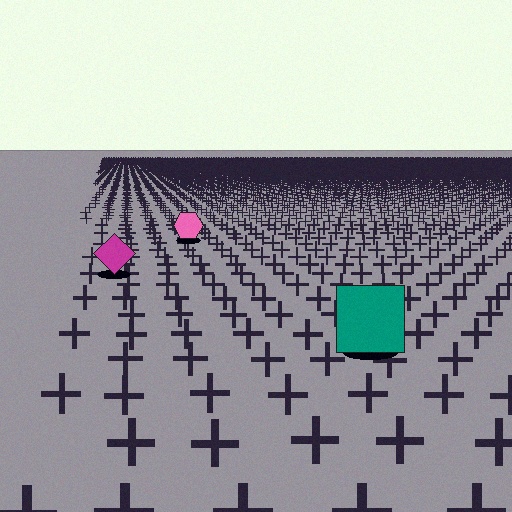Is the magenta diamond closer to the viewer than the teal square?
No. The teal square is closer — you can tell from the texture gradient: the ground texture is coarser near it.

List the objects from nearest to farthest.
From nearest to farthest: the teal square, the magenta diamond, the pink hexagon.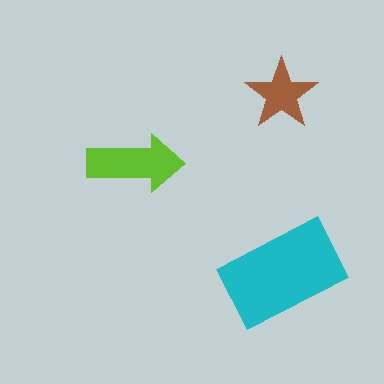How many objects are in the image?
There are 3 objects in the image.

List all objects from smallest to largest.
The brown star, the lime arrow, the cyan rectangle.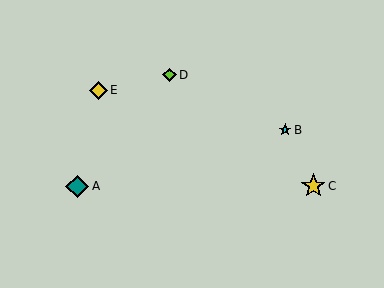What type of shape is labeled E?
Shape E is a yellow diamond.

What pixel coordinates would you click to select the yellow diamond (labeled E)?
Click at (99, 90) to select the yellow diamond E.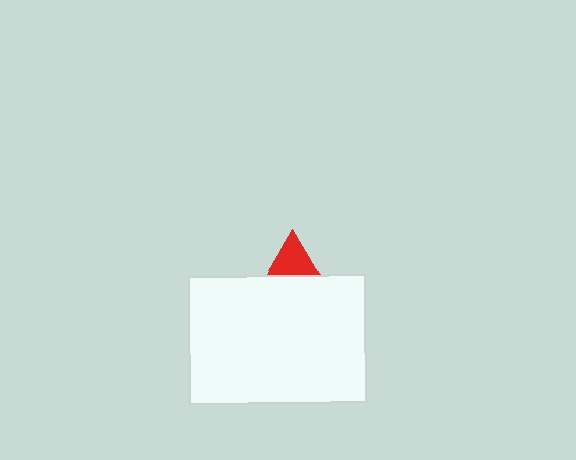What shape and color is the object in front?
The object in front is a white rectangle.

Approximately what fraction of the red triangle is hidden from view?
Roughly 69% of the red triangle is hidden behind the white rectangle.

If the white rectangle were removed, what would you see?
You would see the complete red triangle.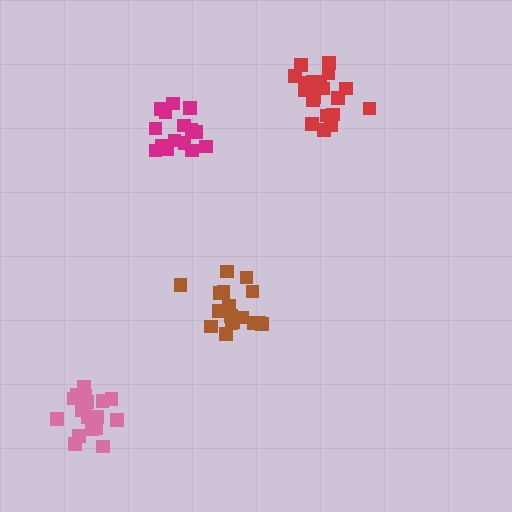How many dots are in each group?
Group 1: 20 dots, Group 2: 20 dots, Group 3: 17 dots, Group 4: 15 dots (72 total).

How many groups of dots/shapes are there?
There are 4 groups.